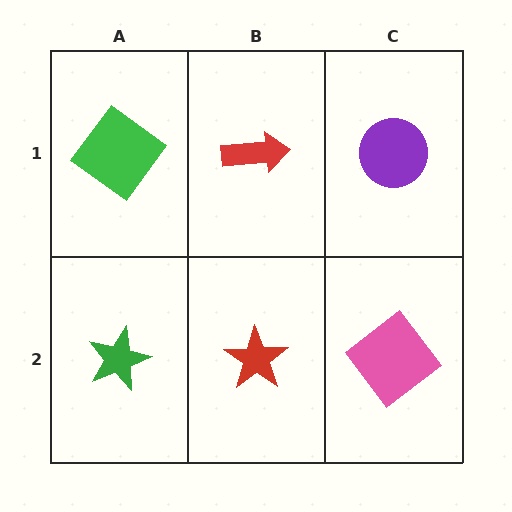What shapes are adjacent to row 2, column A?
A green diamond (row 1, column A), a red star (row 2, column B).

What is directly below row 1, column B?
A red star.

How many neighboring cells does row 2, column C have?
2.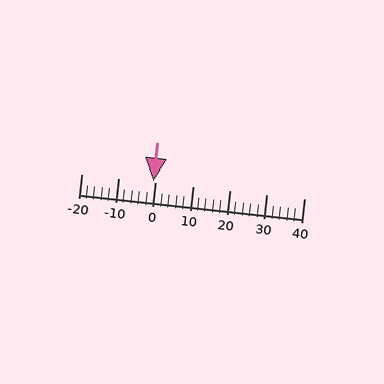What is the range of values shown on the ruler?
The ruler shows values from -20 to 40.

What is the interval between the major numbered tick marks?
The major tick marks are spaced 10 units apart.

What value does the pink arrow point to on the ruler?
The pink arrow points to approximately -1.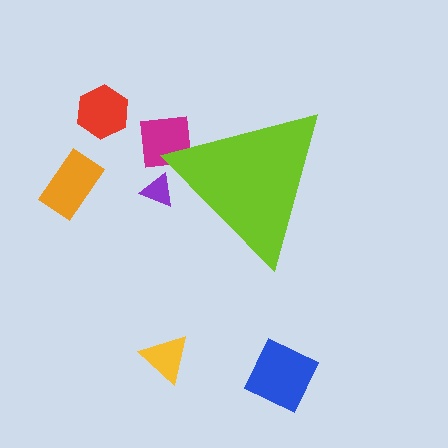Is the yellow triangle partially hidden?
No, the yellow triangle is fully visible.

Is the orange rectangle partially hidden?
No, the orange rectangle is fully visible.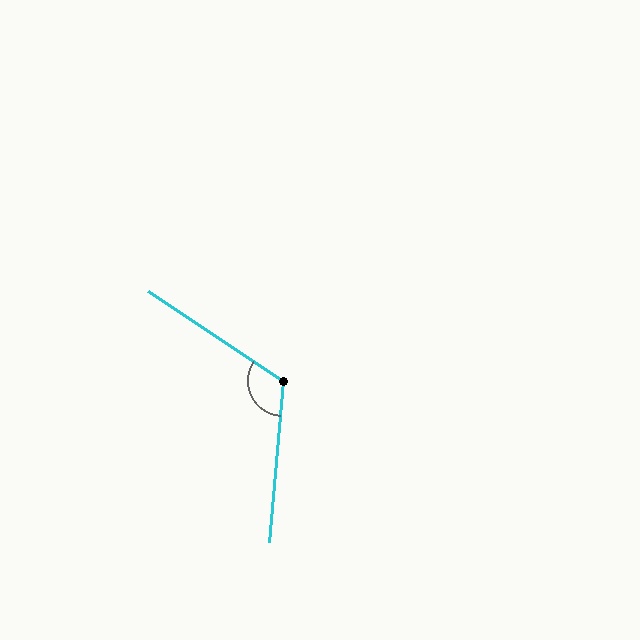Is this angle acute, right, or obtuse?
It is obtuse.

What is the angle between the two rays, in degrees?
Approximately 119 degrees.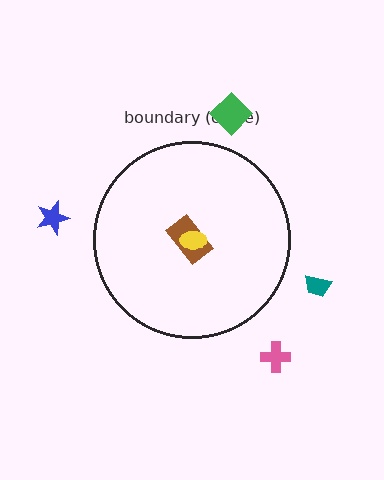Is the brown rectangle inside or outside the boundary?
Inside.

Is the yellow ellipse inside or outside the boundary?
Inside.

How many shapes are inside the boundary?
2 inside, 4 outside.